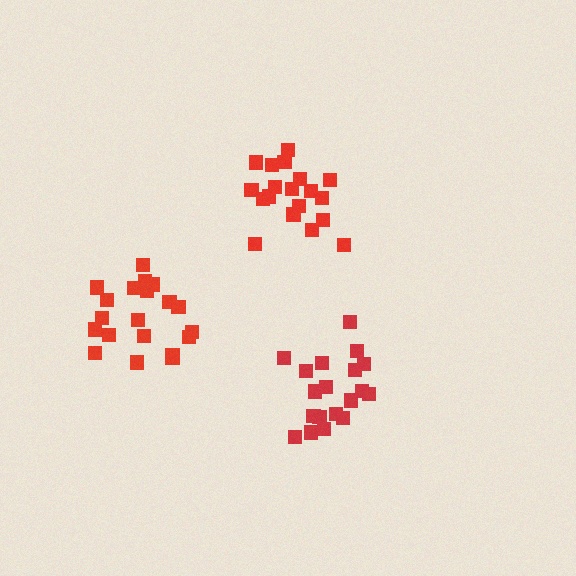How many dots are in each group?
Group 1: 20 dots, Group 2: 19 dots, Group 3: 20 dots (59 total).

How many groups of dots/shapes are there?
There are 3 groups.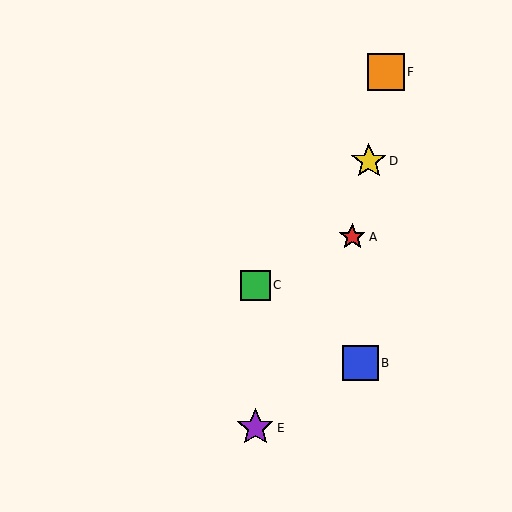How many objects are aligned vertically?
2 objects (C, E) are aligned vertically.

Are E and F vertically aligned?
No, E is at x≈255 and F is at x≈386.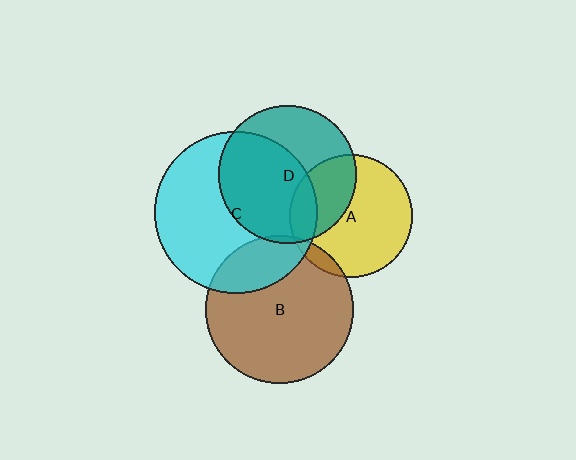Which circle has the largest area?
Circle C (cyan).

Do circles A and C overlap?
Yes.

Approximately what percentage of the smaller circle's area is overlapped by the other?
Approximately 15%.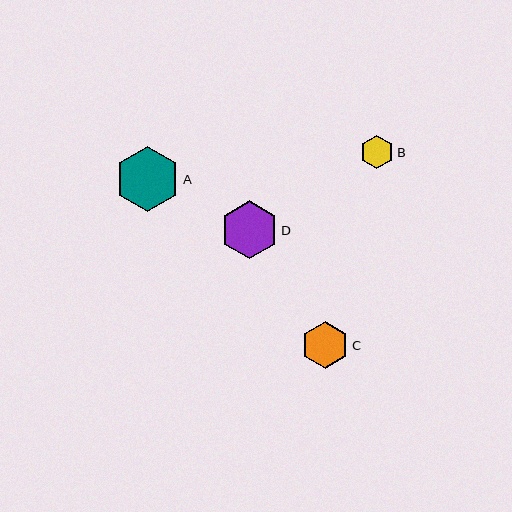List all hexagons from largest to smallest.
From largest to smallest: A, D, C, B.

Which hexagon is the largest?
Hexagon A is the largest with a size of approximately 64 pixels.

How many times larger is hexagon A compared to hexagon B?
Hexagon A is approximately 1.9 times the size of hexagon B.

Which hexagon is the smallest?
Hexagon B is the smallest with a size of approximately 34 pixels.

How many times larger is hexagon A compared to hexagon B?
Hexagon A is approximately 1.9 times the size of hexagon B.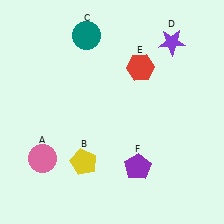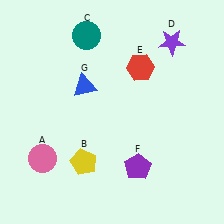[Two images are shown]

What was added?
A blue triangle (G) was added in Image 2.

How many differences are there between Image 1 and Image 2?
There is 1 difference between the two images.